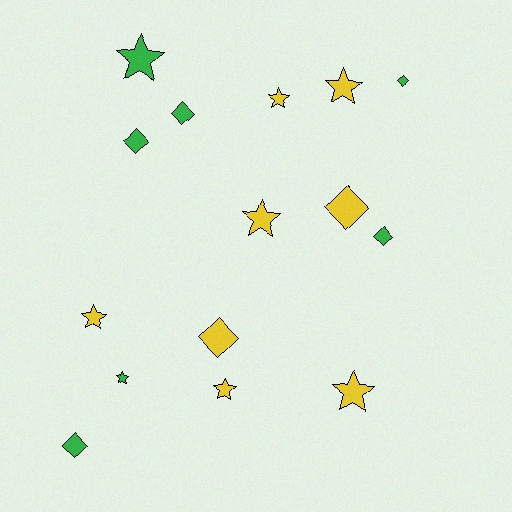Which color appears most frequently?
Yellow, with 8 objects.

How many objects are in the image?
There are 15 objects.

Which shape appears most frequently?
Star, with 8 objects.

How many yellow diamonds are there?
There are 2 yellow diamonds.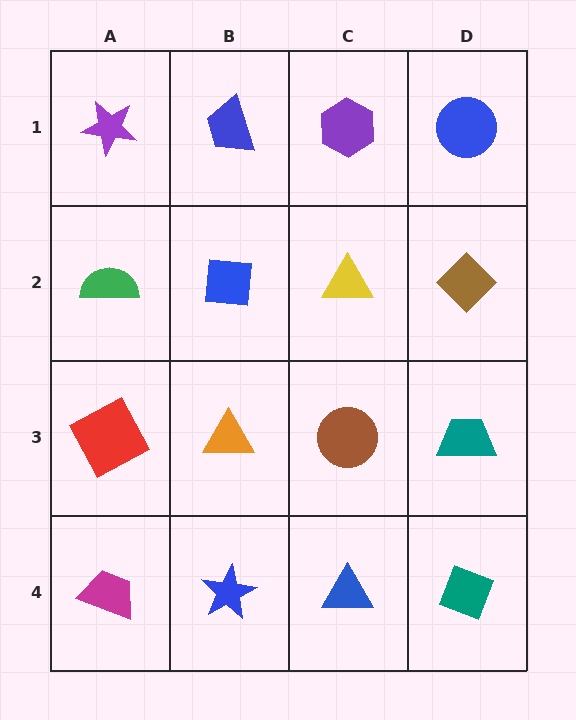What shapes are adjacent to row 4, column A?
A red square (row 3, column A), a blue star (row 4, column B).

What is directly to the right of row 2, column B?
A yellow triangle.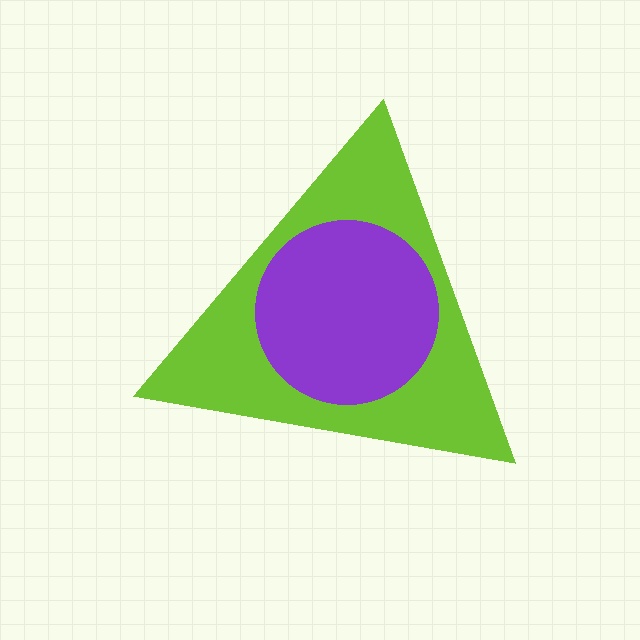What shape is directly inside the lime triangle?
The purple circle.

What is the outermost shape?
The lime triangle.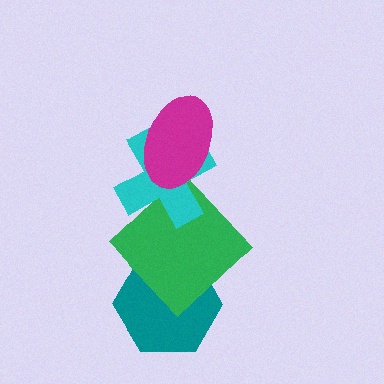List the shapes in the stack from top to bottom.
From top to bottom: the magenta ellipse, the cyan cross, the green diamond, the teal hexagon.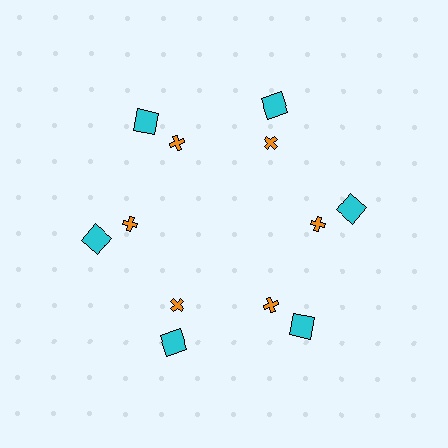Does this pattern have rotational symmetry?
Yes, this pattern has 6-fold rotational symmetry. It looks the same after rotating 60 degrees around the center.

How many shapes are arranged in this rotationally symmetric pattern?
There are 12 shapes, arranged in 6 groups of 2.